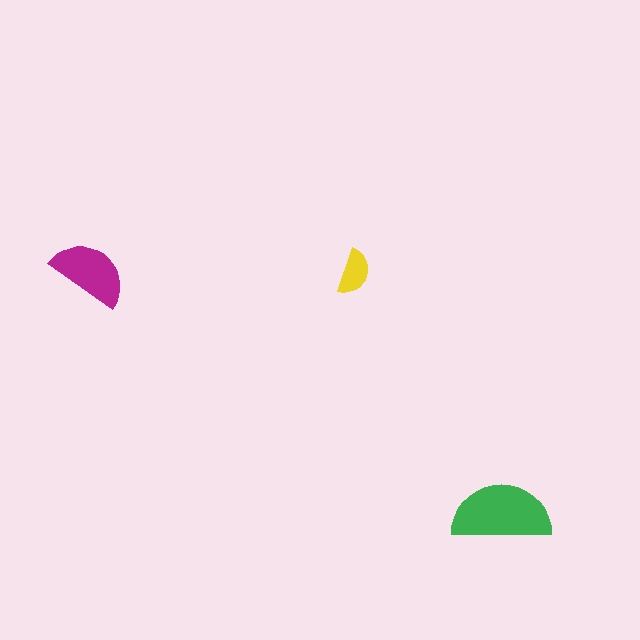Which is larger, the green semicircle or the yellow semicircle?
The green one.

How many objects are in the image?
There are 3 objects in the image.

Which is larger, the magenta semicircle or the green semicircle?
The green one.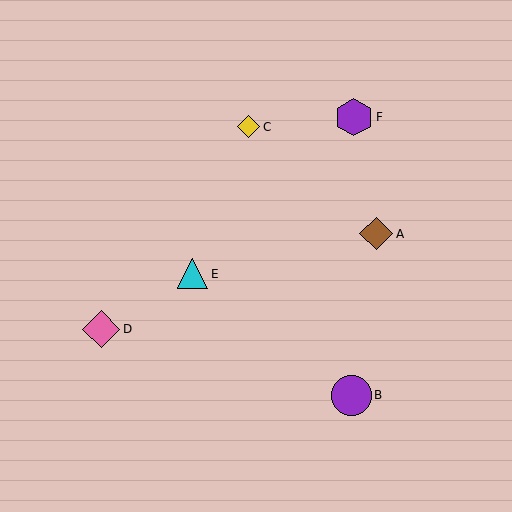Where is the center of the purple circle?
The center of the purple circle is at (352, 395).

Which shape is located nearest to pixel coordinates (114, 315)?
The pink diamond (labeled D) at (101, 329) is nearest to that location.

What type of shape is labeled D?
Shape D is a pink diamond.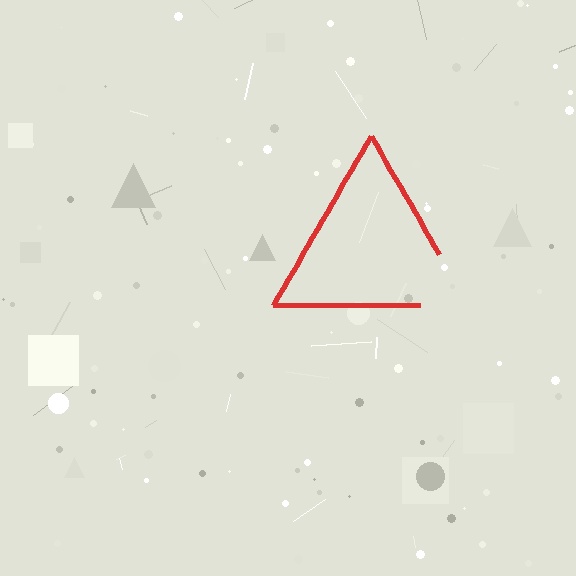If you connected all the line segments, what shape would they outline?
They would outline a triangle.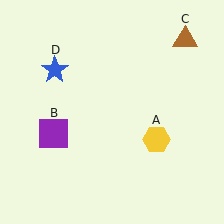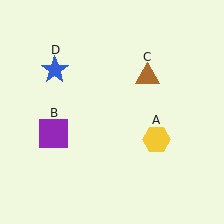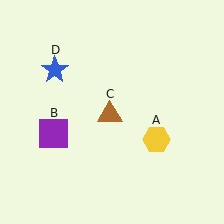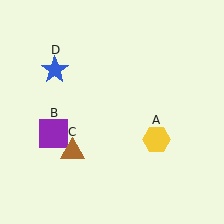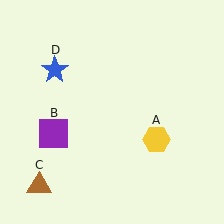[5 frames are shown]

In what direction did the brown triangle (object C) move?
The brown triangle (object C) moved down and to the left.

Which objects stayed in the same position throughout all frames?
Yellow hexagon (object A) and purple square (object B) and blue star (object D) remained stationary.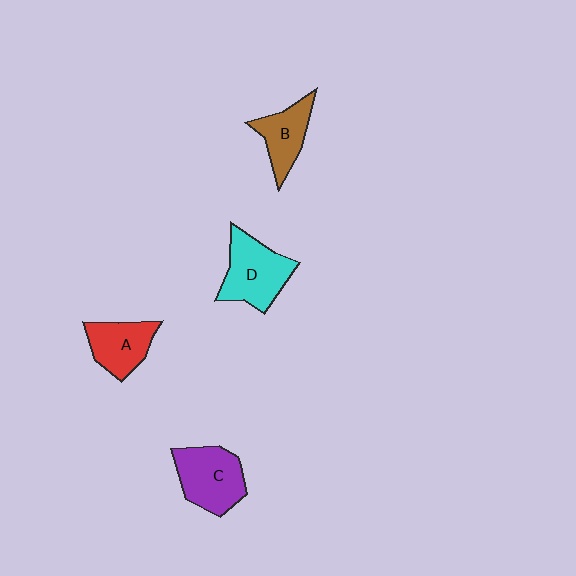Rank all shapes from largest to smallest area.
From largest to smallest: D (cyan), C (purple), A (red), B (brown).